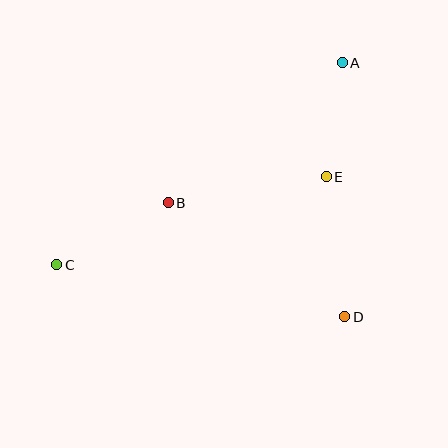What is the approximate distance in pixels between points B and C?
The distance between B and C is approximately 127 pixels.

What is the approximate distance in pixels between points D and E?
The distance between D and E is approximately 141 pixels.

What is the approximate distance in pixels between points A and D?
The distance between A and D is approximately 254 pixels.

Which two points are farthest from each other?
Points A and C are farthest from each other.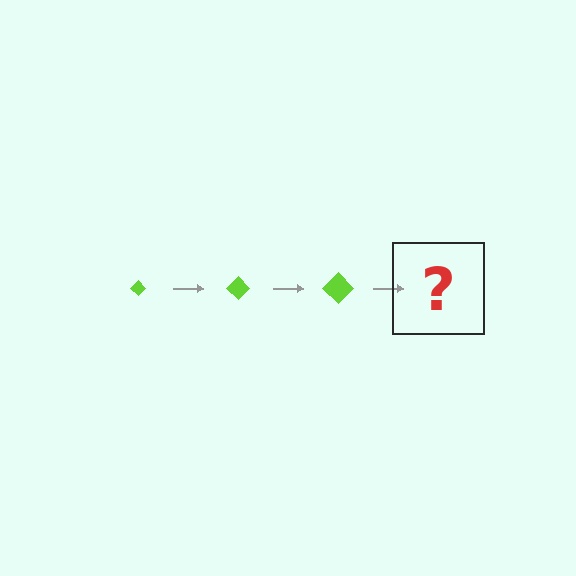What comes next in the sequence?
The next element should be a lime diamond, larger than the previous one.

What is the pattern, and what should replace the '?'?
The pattern is that the diamond gets progressively larger each step. The '?' should be a lime diamond, larger than the previous one.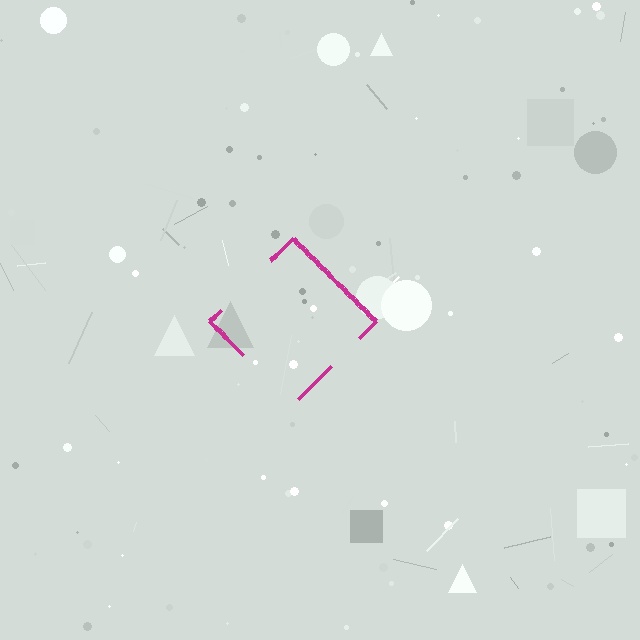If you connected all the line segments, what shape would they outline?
They would outline a diamond.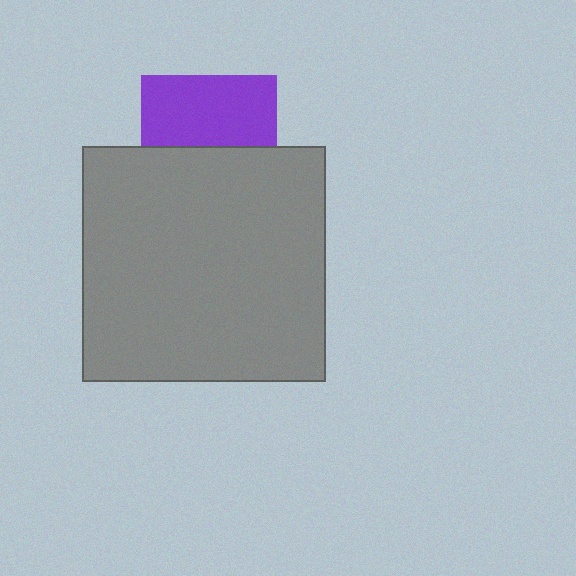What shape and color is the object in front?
The object in front is a gray rectangle.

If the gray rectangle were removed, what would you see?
You would see the complete purple square.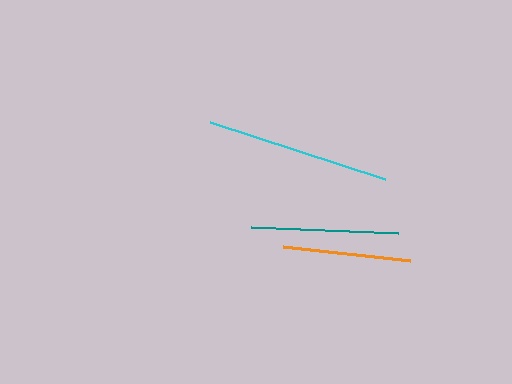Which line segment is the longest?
The cyan line is the longest at approximately 184 pixels.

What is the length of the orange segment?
The orange segment is approximately 128 pixels long.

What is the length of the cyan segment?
The cyan segment is approximately 184 pixels long.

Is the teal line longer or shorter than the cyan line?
The cyan line is longer than the teal line.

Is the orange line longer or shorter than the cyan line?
The cyan line is longer than the orange line.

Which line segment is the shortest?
The orange line is the shortest at approximately 128 pixels.